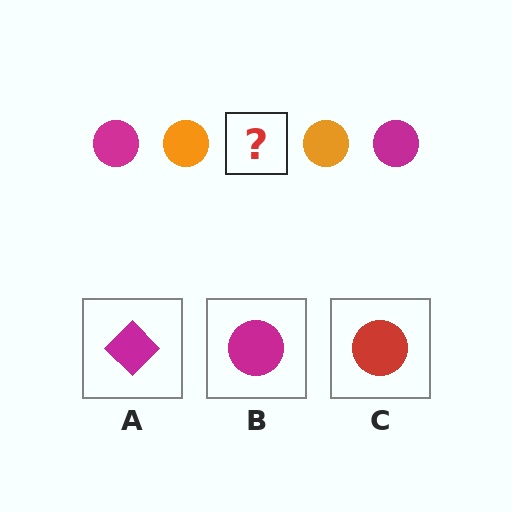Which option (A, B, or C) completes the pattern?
B.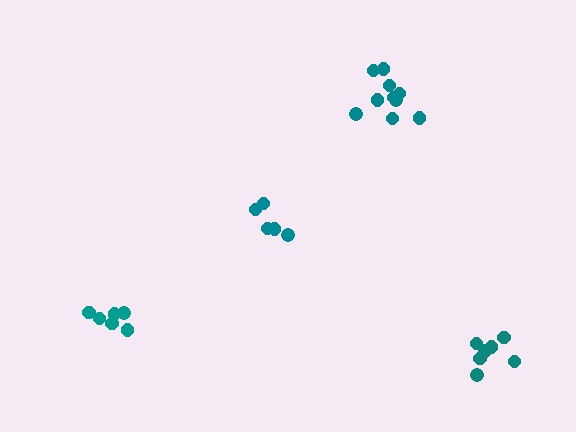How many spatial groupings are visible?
There are 4 spatial groupings.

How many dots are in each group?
Group 1: 5 dots, Group 2: 10 dots, Group 3: 8 dots, Group 4: 6 dots (29 total).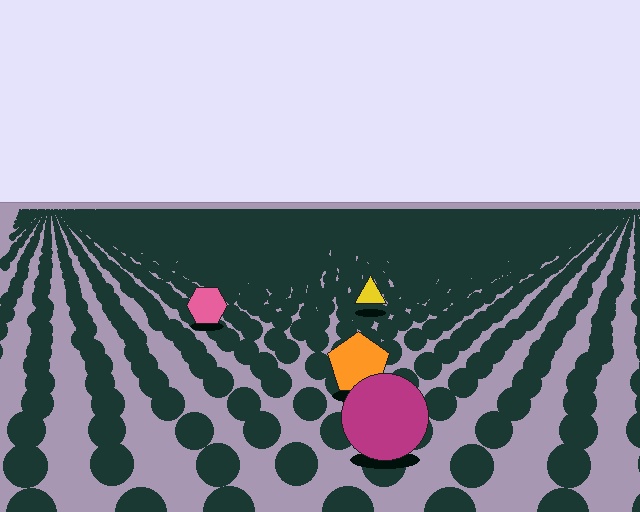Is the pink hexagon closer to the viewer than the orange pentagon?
No. The orange pentagon is closer — you can tell from the texture gradient: the ground texture is coarser near it.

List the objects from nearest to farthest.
From nearest to farthest: the magenta circle, the orange pentagon, the pink hexagon, the yellow triangle.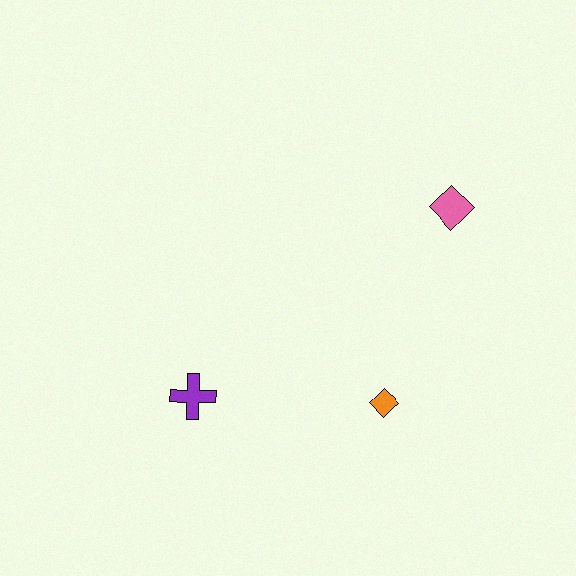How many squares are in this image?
There are no squares.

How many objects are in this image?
There are 3 objects.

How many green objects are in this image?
There are no green objects.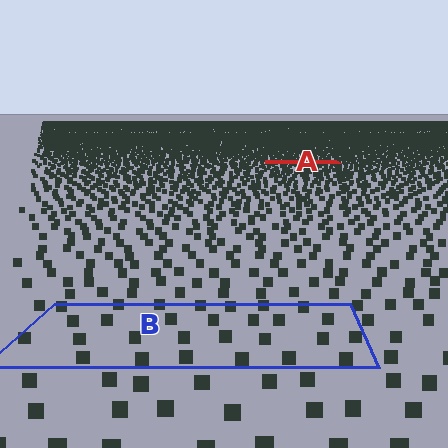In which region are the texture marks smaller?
The texture marks are smaller in region A, because it is farther away.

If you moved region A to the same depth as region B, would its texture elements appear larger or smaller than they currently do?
They would appear larger. At a closer depth, the same texture elements are projected at a bigger on-screen size.